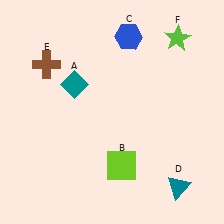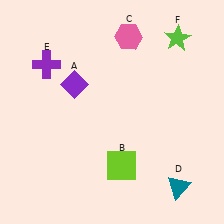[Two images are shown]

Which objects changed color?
A changed from teal to purple. C changed from blue to pink. E changed from brown to purple.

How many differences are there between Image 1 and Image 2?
There are 3 differences between the two images.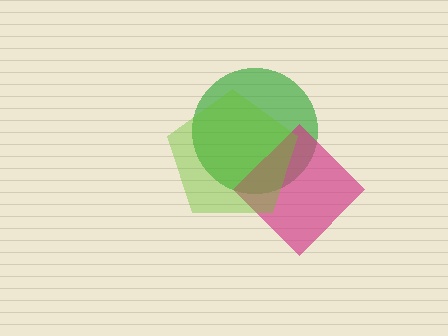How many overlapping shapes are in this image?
There are 3 overlapping shapes in the image.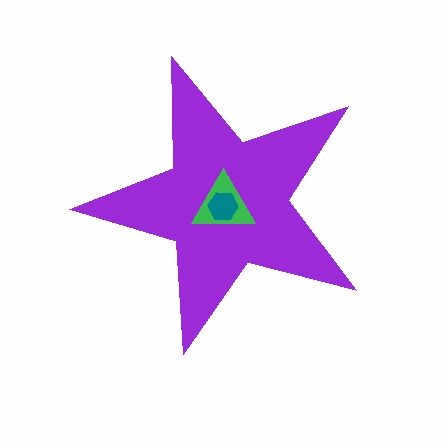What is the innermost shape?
The teal hexagon.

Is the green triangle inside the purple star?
Yes.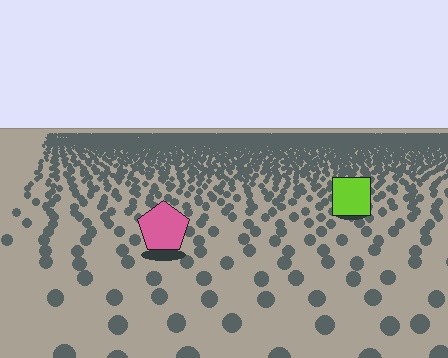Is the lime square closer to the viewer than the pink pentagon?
No. The pink pentagon is closer — you can tell from the texture gradient: the ground texture is coarser near it.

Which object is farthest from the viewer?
The lime square is farthest from the viewer. It appears smaller and the ground texture around it is denser.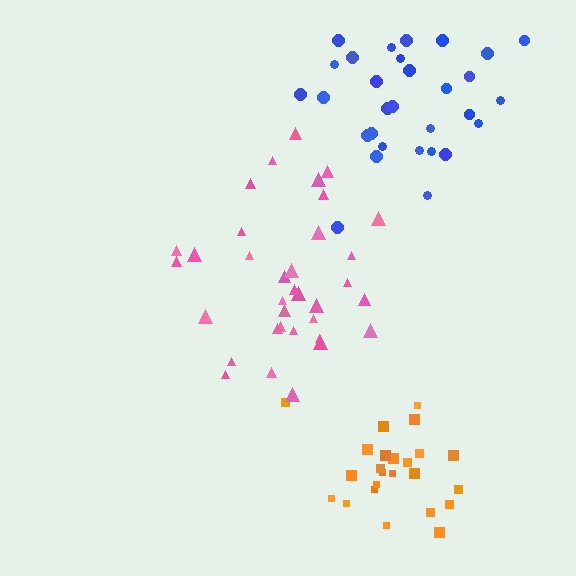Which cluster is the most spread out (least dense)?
Blue.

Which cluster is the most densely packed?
Orange.